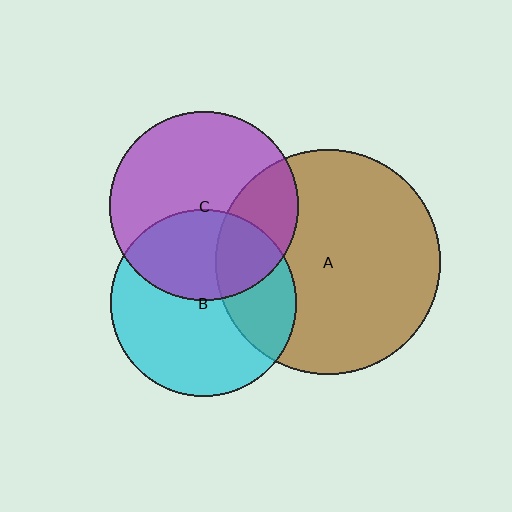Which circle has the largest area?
Circle A (brown).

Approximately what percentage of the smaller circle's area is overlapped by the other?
Approximately 35%.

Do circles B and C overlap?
Yes.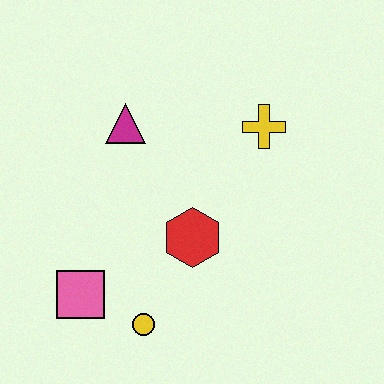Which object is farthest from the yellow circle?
The yellow cross is farthest from the yellow circle.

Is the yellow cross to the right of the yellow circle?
Yes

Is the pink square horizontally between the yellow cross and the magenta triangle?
No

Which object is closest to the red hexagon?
The yellow circle is closest to the red hexagon.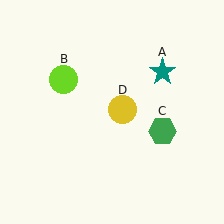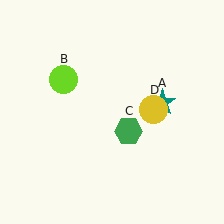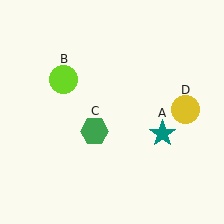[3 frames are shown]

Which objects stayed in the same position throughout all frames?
Lime circle (object B) remained stationary.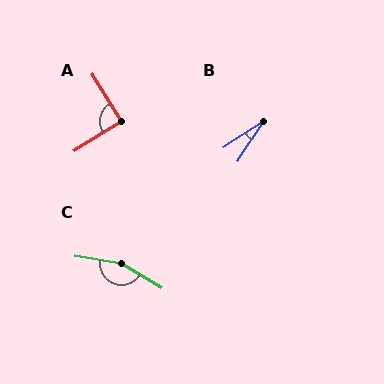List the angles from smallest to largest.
B (25°), A (89°), C (158°).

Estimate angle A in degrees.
Approximately 89 degrees.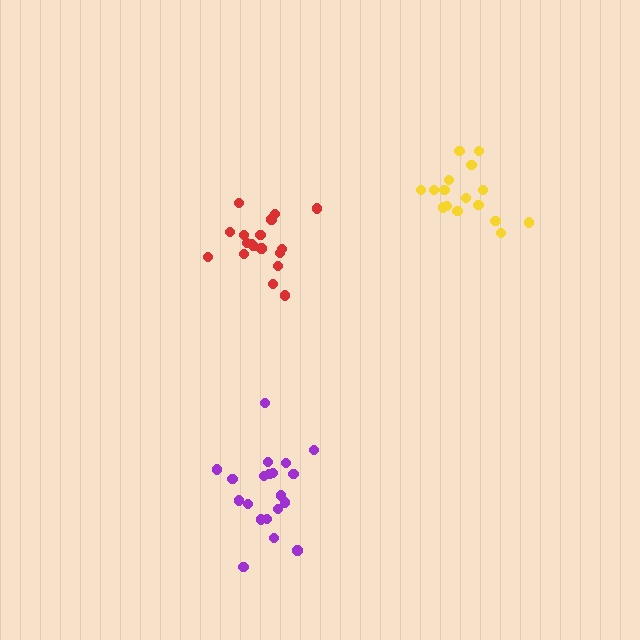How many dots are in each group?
Group 1: 16 dots, Group 2: 18 dots, Group 3: 20 dots (54 total).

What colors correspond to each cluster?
The clusters are colored: yellow, red, purple.